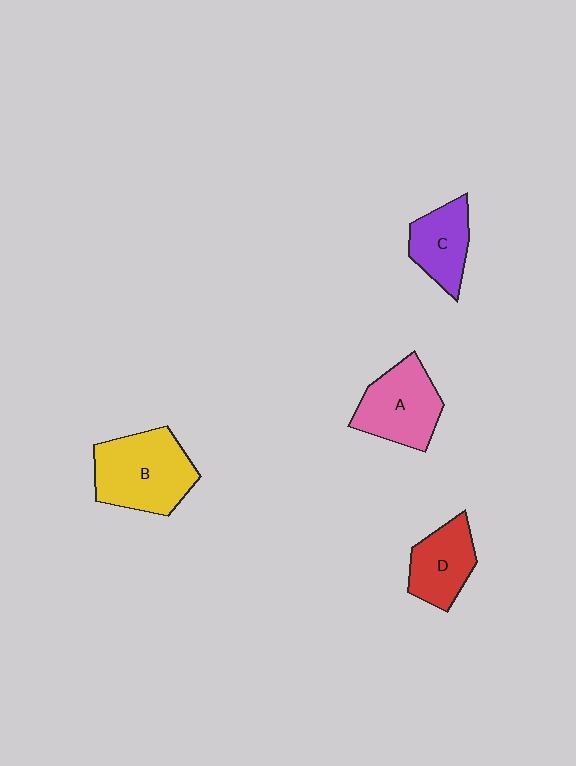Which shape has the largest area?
Shape B (yellow).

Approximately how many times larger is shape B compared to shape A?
Approximately 1.2 times.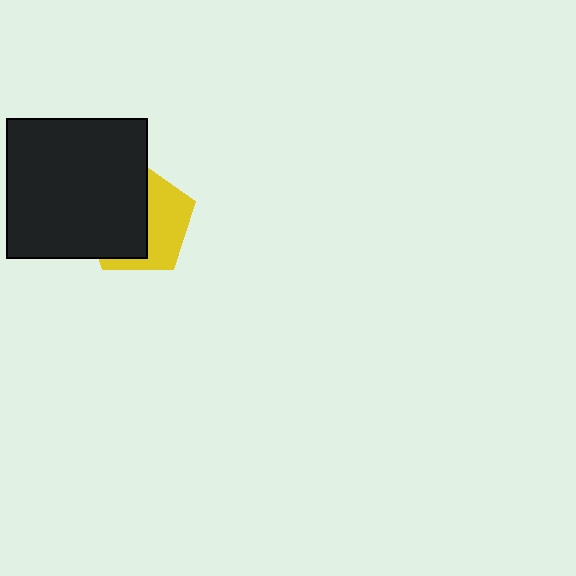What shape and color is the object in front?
The object in front is a black square.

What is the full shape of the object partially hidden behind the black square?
The partially hidden object is a yellow pentagon.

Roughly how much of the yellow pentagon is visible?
A small part of it is visible (roughly 44%).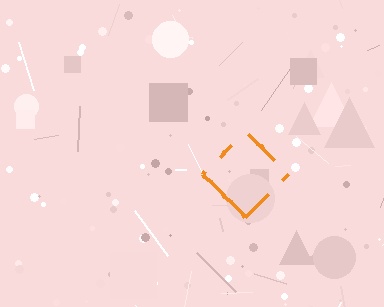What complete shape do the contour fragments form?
The contour fragments form a diamond.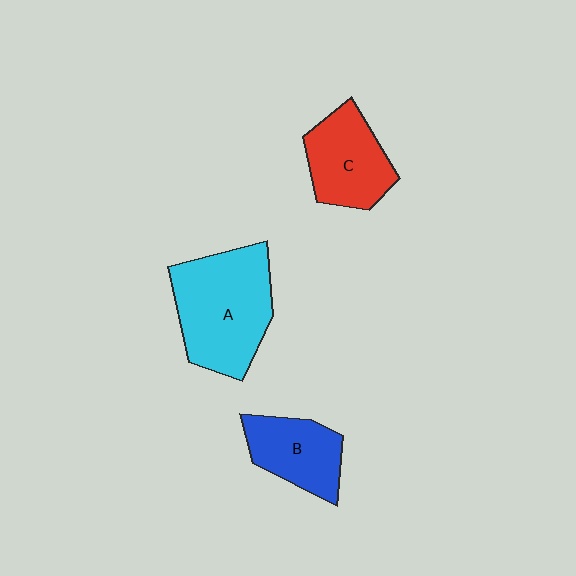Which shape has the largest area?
Shape A (cyan).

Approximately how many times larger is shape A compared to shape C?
Approximately 1.5 times.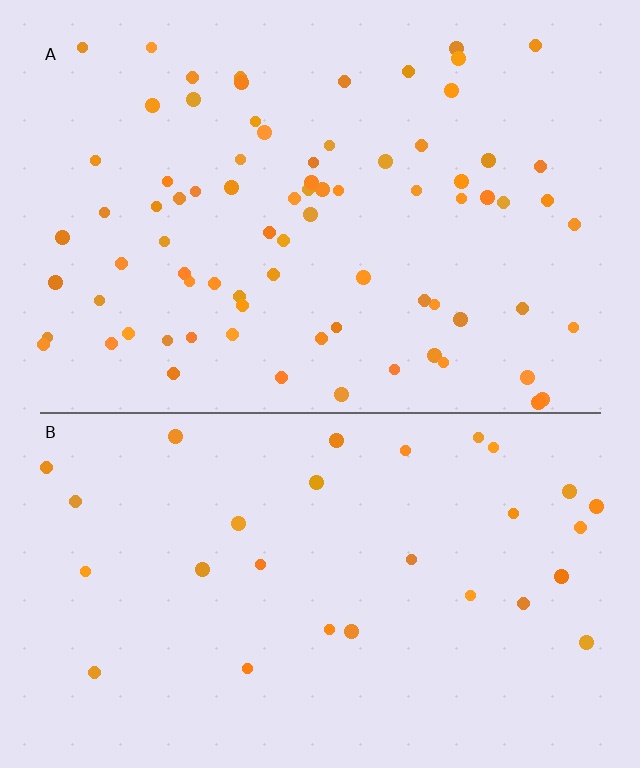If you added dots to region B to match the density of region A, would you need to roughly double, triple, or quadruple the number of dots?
Approximately triple.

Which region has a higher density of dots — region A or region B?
A (the top).